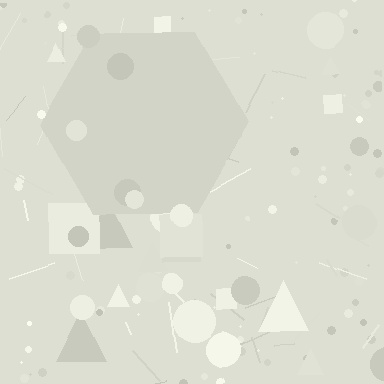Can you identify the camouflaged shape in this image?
The camouflaged shape is a hexagon.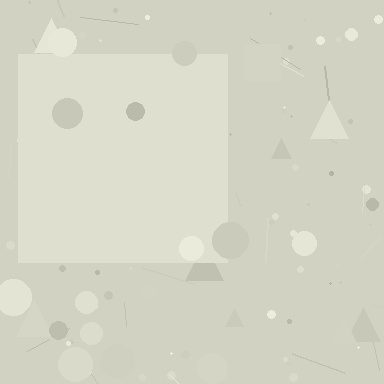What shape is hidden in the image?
A square is hidden in the image.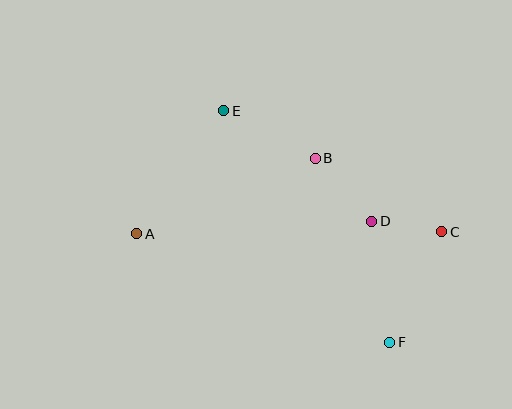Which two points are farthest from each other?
Points A and C are farthest from each other.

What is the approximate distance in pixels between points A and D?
The distance between A and D is approximately 235 pixels.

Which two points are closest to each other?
Points C and D are closest to each other.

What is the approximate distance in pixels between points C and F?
The distance between C and F is approximately 122 pixels.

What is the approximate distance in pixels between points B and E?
The distance between B and E is approximately 103 pixels.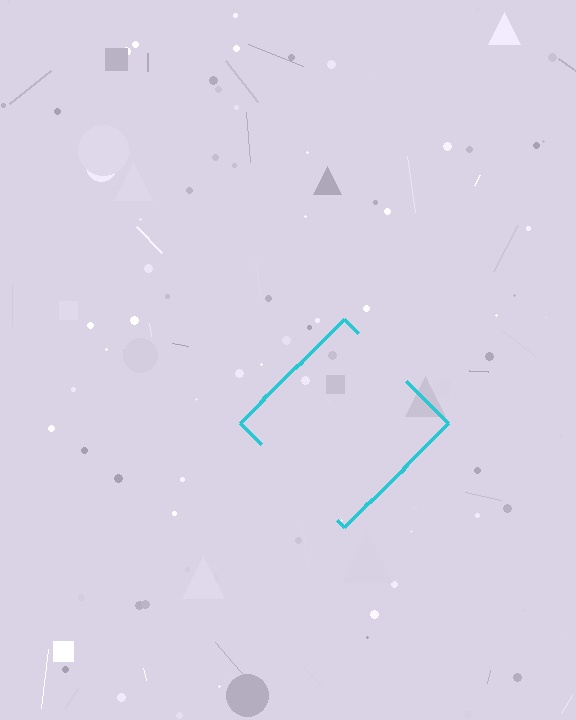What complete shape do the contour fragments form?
The contour fragments form a diamond.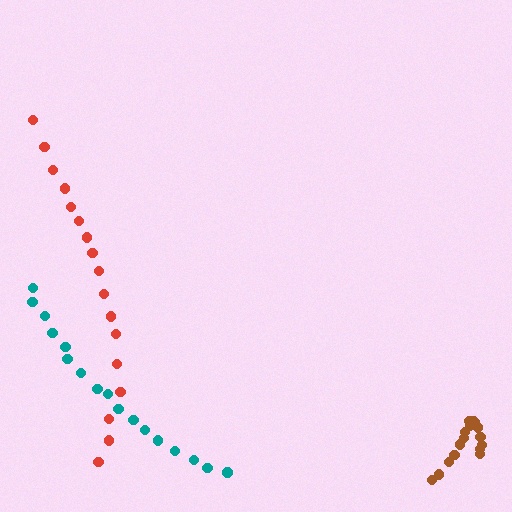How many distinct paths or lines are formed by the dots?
There are 3 distinct paths.